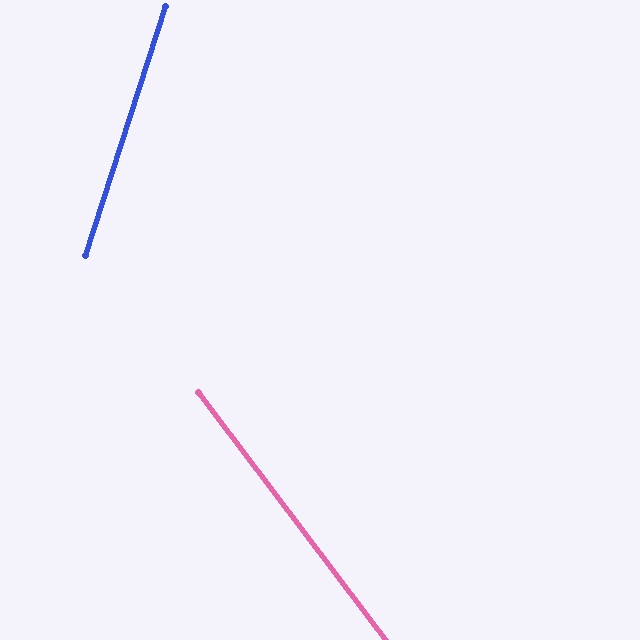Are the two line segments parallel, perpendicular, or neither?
Neither parallel nor perpendicular — they differ by about 55°.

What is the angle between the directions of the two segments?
Approximately 55 degrees.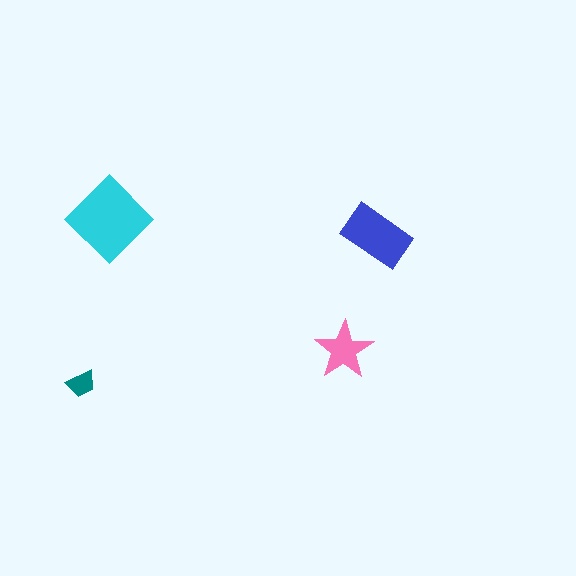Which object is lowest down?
The teal trapezoid is bottommost.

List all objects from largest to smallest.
The cyan diamond, the blue rectangle, the pink star, the teal trapezoid.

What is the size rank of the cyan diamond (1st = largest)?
1st.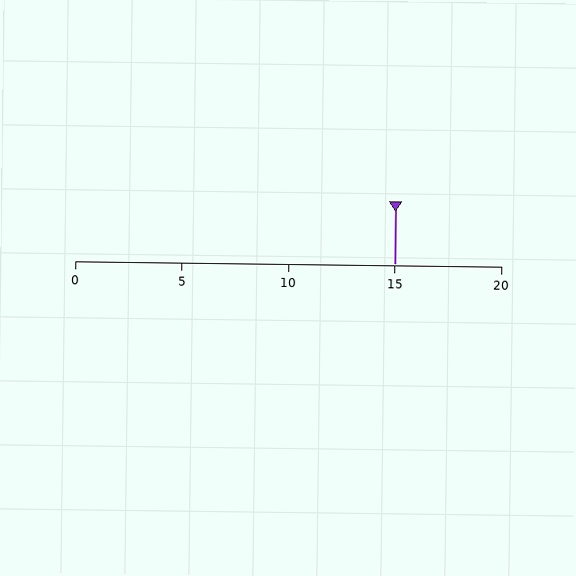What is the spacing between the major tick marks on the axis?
The major ticks are spaced 5 apart.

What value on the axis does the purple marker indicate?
The marker indicates approximately 15.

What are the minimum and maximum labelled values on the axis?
The axis runs from 0 to 20.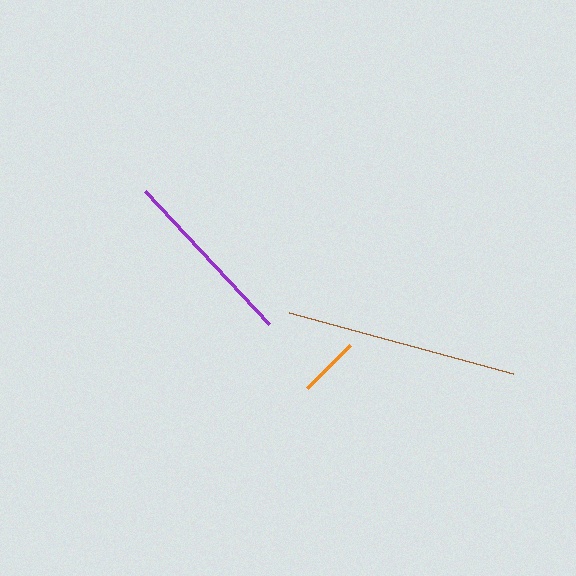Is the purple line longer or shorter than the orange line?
The purple line is longer than the orange line.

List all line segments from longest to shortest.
From longest to shortest: brown, purple, orange.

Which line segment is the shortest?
The orange line is the shortest at approximately 61 pixels.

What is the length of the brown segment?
The brown segment is approximately 233 pixels long.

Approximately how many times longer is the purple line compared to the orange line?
The purple line is approximately 3.0 times the length of the orange line.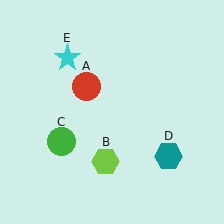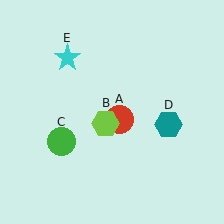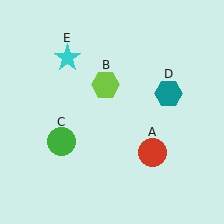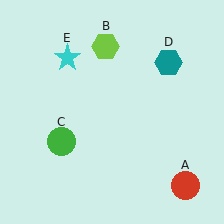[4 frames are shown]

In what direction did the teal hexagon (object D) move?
The teal hexagon (object D) moved up.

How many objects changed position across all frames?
3 objects changed position: red circle (object A), lime hexagon (object B), teal hexagon (object D).